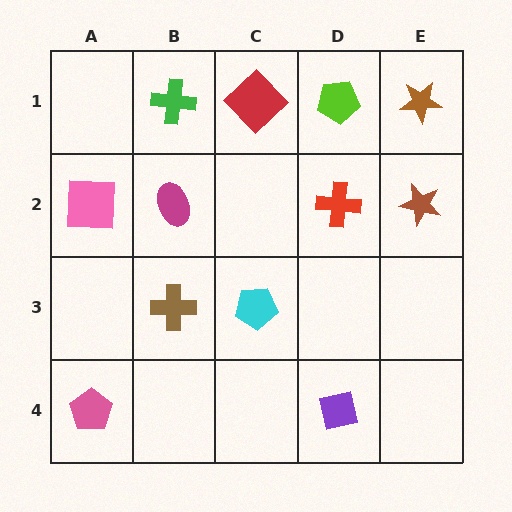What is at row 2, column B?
A magenta ellipse.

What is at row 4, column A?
A pink pentagon.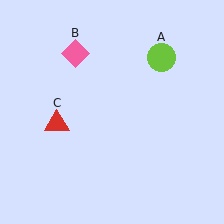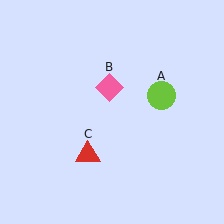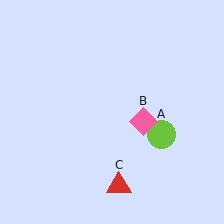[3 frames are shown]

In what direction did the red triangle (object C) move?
The red triangle (object C) moved down and to the right.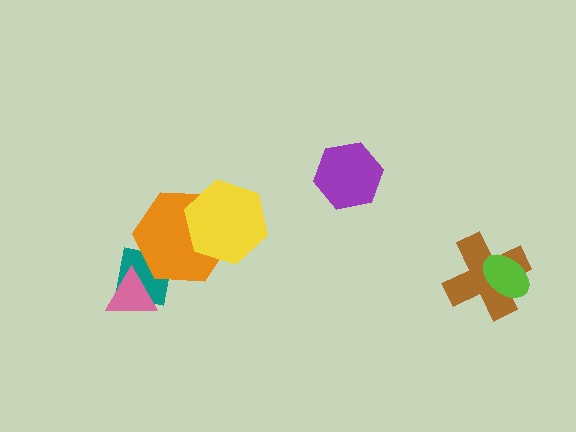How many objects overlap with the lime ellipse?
1 object overlaps with the lime ellipse.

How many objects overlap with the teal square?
2 objects overlap with the teal square.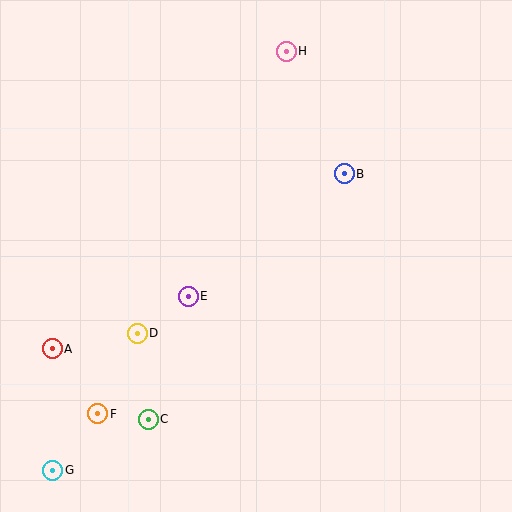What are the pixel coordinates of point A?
Point A is at (52, 349).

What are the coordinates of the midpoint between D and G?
The midpoint between D and G is at (95, 402).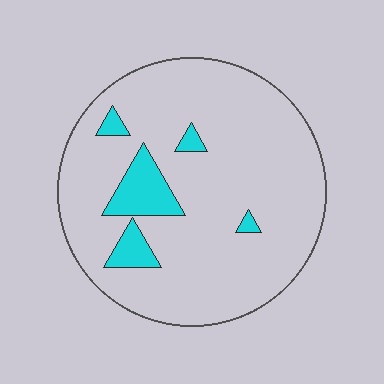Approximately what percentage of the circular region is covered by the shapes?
Approximately 10%.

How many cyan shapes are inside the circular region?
5.